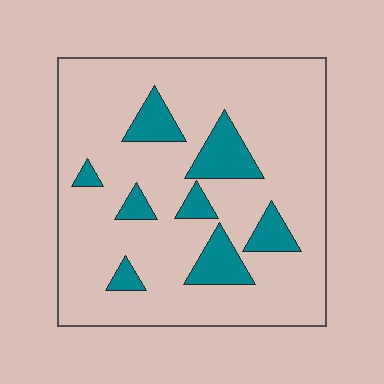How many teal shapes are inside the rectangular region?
8.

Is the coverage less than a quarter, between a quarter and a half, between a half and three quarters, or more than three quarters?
Less than a quarter.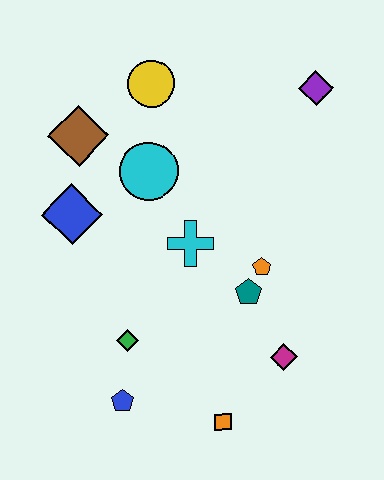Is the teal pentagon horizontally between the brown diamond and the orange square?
No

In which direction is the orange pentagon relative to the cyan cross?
The orange pentagon is to the right of the cyan cross.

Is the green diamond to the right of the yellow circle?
No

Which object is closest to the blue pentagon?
The green diamond is closest to the blue pentagon.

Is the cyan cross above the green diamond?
Yes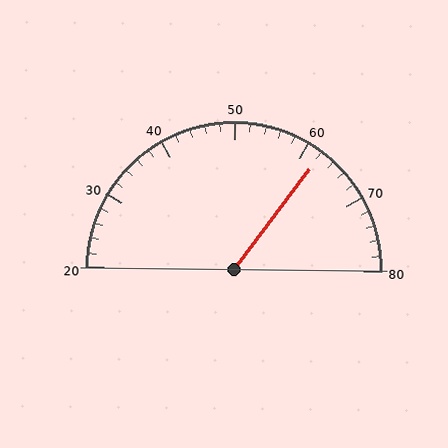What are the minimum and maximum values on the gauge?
The gauge ranges from 20 to 80.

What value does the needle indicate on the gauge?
The needle indicates approximately 62.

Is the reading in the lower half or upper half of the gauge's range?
The reading is in the upper half of the range (20 to 80).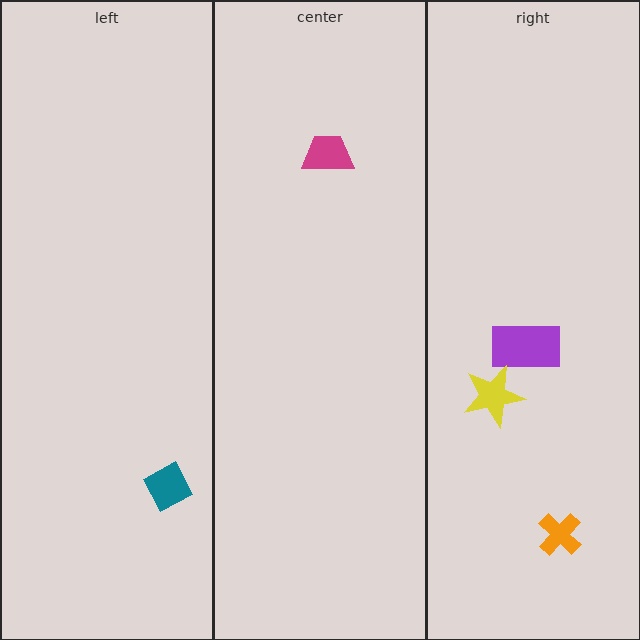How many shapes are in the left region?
1.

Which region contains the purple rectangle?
The right region.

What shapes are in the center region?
The magenta trapezoid.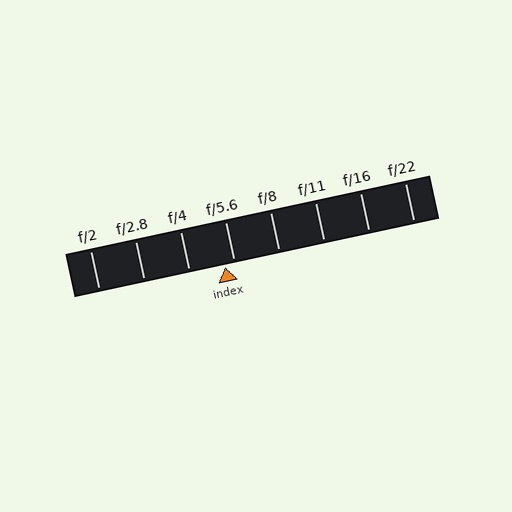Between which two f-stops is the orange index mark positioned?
The index mark is between f/4 and f/5.6.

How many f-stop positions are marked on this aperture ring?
There are 8 f-stop positions marked.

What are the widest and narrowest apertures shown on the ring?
The widest aperture shown is f/2 and the narrowest is f/22.